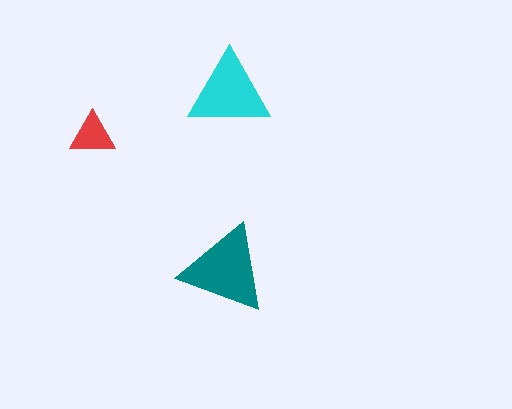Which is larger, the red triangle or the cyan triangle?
The cyan one.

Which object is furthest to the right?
The cyan triangle is rightmost.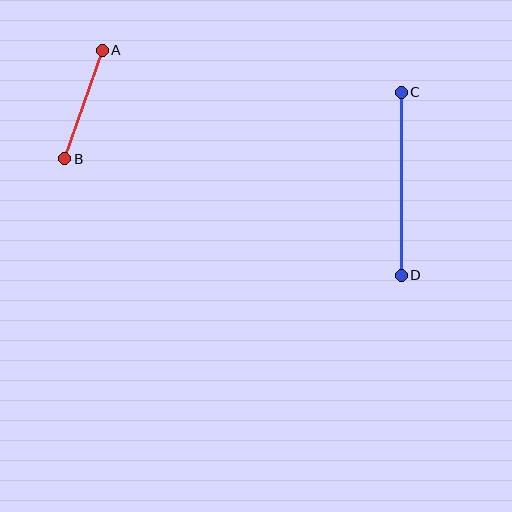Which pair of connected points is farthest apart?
Points C and D are farthest apart.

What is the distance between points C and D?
The distance is approximately 183 pixels.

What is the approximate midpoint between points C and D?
The midpoint is at approximately (401, 184) pixels.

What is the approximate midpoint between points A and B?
The midpoint is at approximately (84, 104) pixels.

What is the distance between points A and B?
The distance is approximately 115 pixels.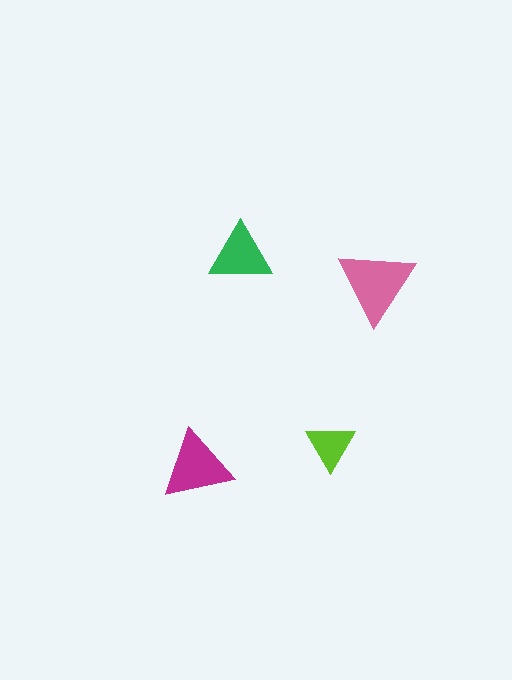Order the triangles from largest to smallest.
the pink one, the magenta one, the green one, the lime one.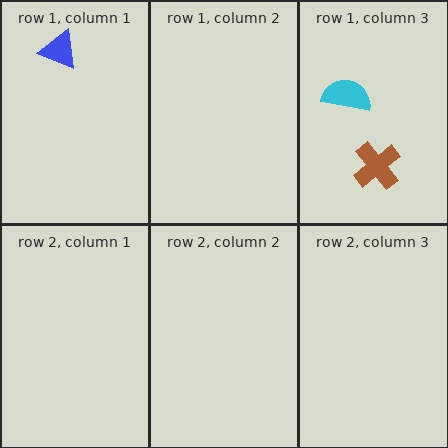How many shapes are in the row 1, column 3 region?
2.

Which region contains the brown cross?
The row 1, column 3 region.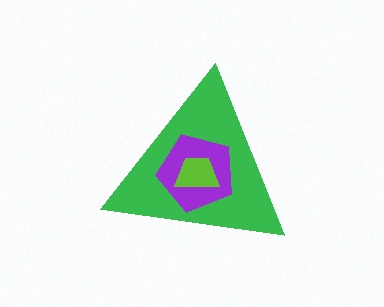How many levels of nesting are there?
3.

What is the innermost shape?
The lime trapezoid.